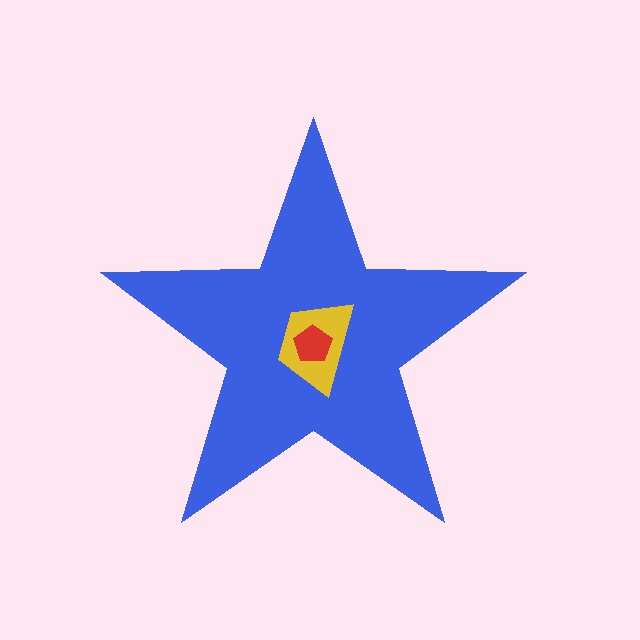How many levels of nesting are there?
3.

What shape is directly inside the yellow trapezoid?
The red pentagon.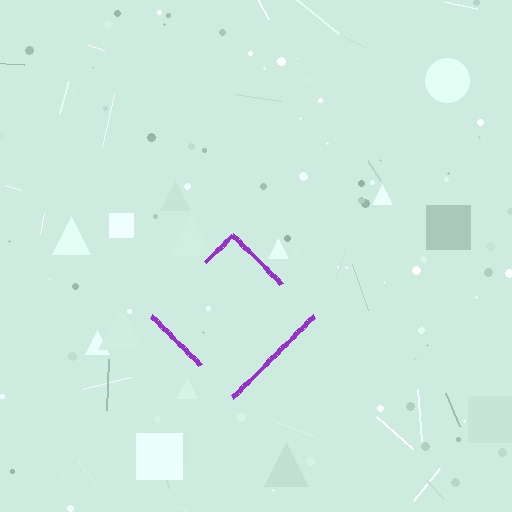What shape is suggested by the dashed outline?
The dashed outline suggests a diamond.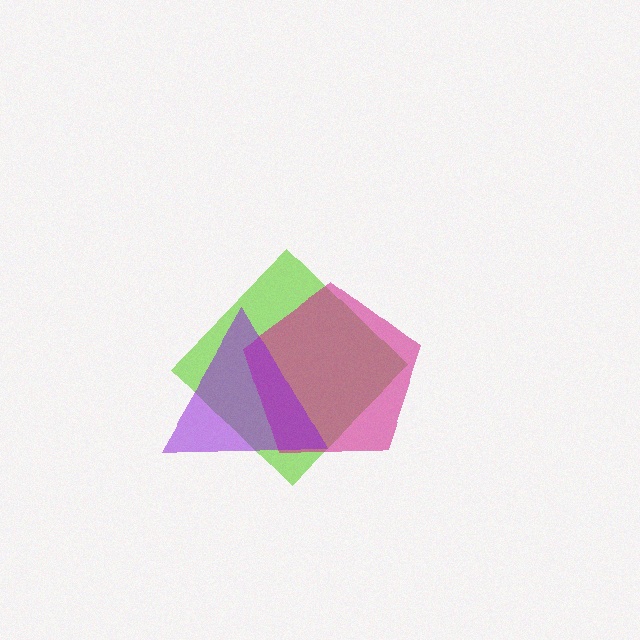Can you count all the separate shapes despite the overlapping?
Yes, there are 3 separate shapes.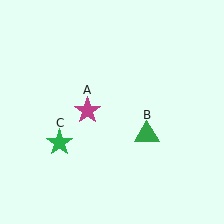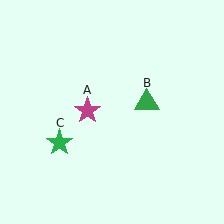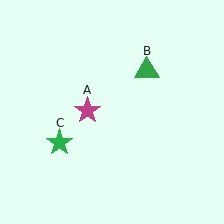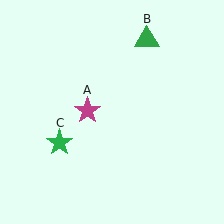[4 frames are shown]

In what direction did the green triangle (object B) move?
The green triangle (object B) moved up.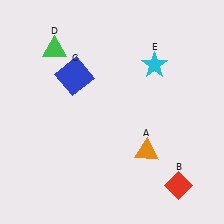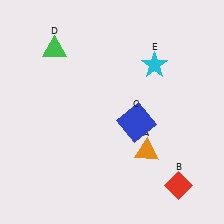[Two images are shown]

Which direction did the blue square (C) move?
The blue square (C) moved right.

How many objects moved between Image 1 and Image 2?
1 object moved between the two images.